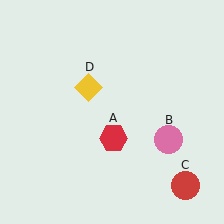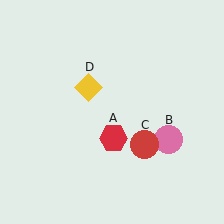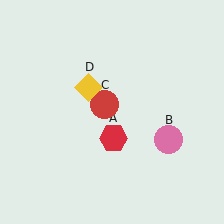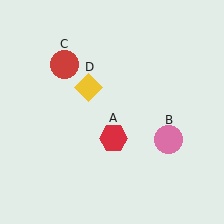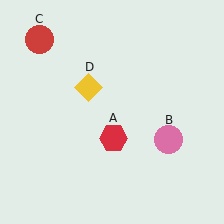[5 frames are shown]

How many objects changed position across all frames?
1 object changed position: red circle (object C).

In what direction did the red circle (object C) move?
The red circle (object C) moved up and to the left.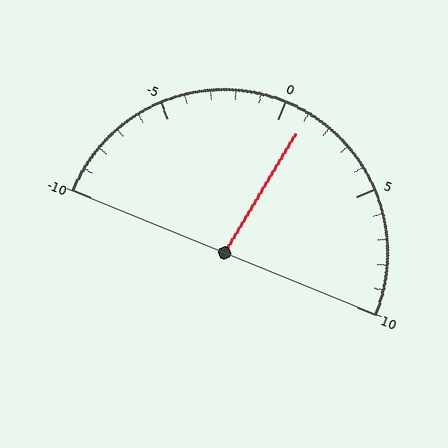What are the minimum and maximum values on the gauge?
The gauge ranges from -10 to 10.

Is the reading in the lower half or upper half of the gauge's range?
The reading is in the upper half of the range (-10 to 10).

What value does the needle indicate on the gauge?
The needle indicates approximately 1.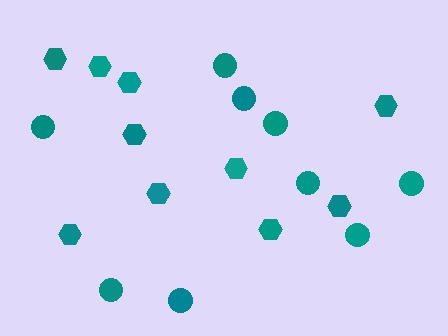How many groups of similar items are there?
There are 2 groups: one group of hexagons (10) and one group of circles (9).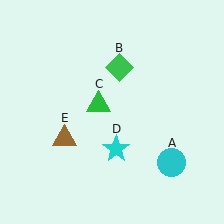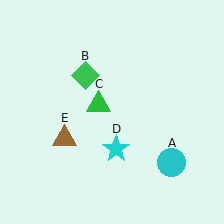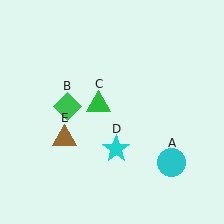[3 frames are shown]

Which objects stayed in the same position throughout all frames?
Cyan circle (object A) and green triangle (object C) and cyan star (object D) and brown triangle (object E) remained stationary.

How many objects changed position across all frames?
1 object changed position: green diamond (object B).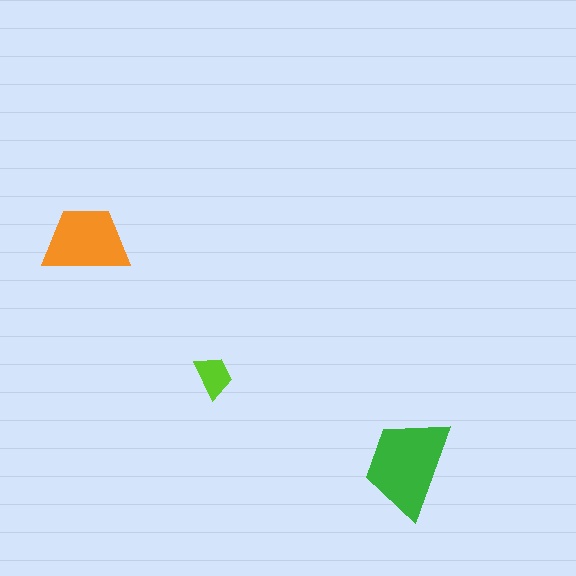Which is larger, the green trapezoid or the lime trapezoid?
The green one.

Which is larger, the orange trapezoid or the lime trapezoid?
The orange one.